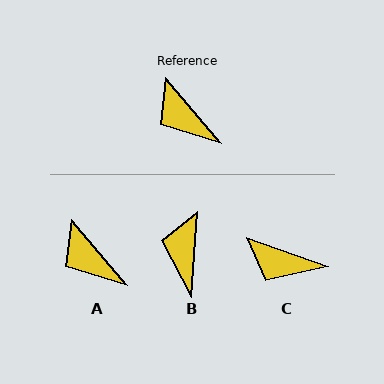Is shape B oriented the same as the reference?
No, it is off by about 44 degrees.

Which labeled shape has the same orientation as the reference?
A.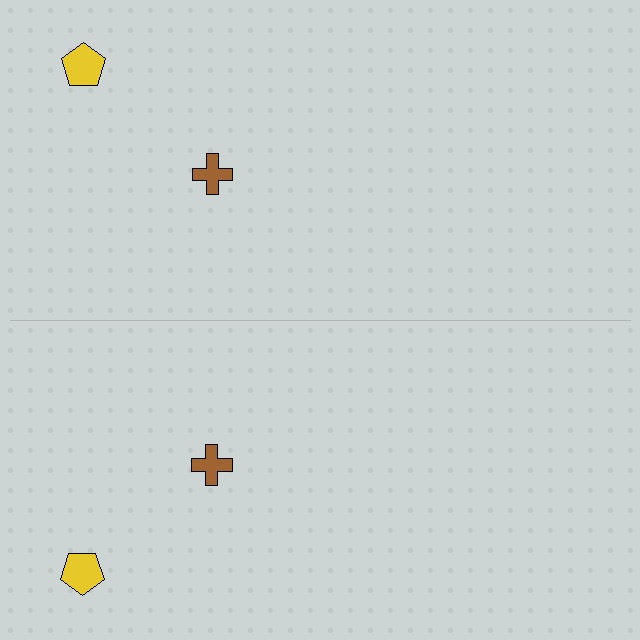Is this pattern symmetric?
Yes, this pattern has bilateral (reflection) symmetry.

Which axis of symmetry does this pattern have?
The pattern has a horizontal axis of symmetry running through the center of the image.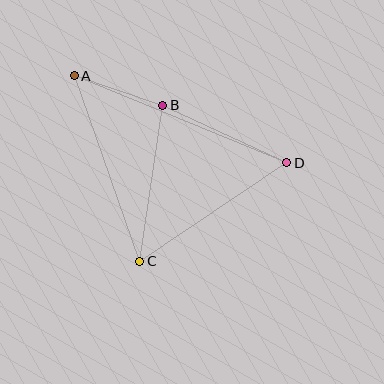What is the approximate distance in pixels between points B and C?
The distance between B and C is approximately 157 pixels.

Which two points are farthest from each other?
Points A and D are farthest from each other.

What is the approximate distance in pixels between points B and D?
The distance between B and D is approximately 137 pixels.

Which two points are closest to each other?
Points A and B are closest to each other.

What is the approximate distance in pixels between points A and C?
The distance between A and C is approximately 197 pixels.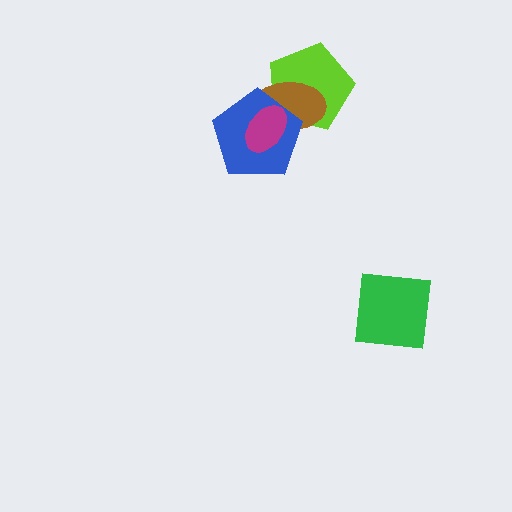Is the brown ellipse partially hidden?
Yes, it is partially covered by another shape.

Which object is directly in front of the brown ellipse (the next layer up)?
The blue pentagon is directly in front of the brown ellipse.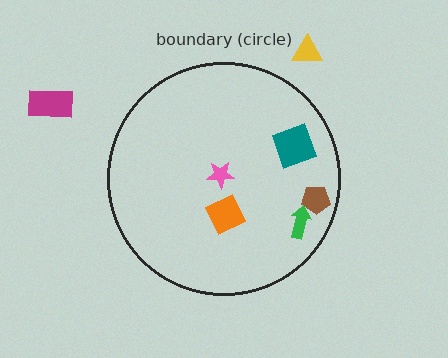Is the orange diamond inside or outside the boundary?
Inside.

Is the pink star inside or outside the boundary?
Inside.